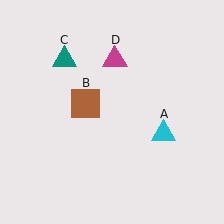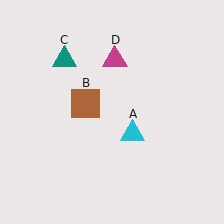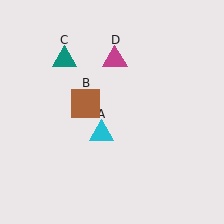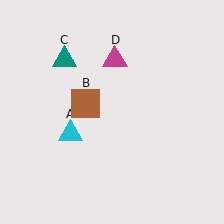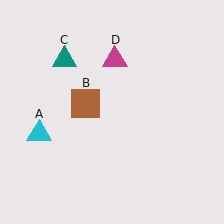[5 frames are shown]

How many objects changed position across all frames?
1 object changed position: cyan triangle (object A).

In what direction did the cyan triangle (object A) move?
The cyan triangle (object A) moved left.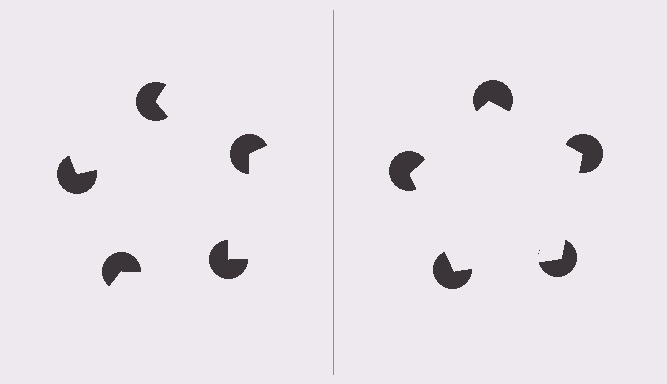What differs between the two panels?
The pac-man discs are positioned identically on both sides; only the wedge orientations differ. On the right they align to a pentagon; on the left they are misaligned.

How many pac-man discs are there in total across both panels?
10 — 5 on each side.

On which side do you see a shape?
An illusory pentagon appears on the right side. On the left side the wedge cuts are rotated, so no coherent shape forms.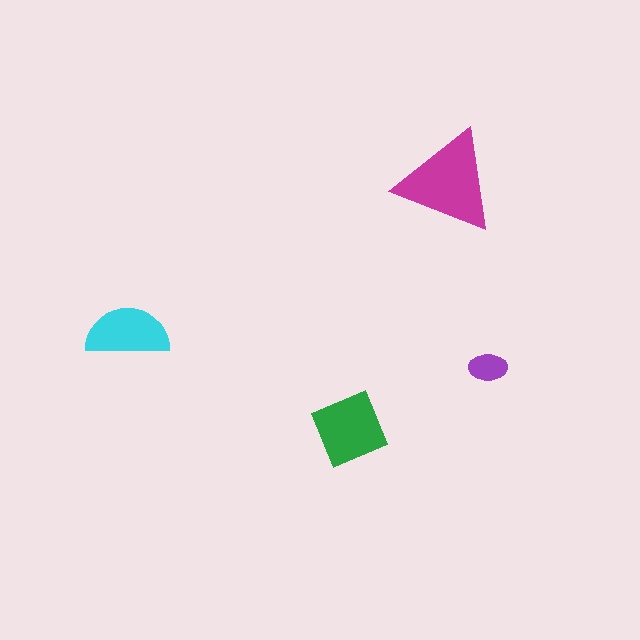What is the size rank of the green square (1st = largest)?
2nd.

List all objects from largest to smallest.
The magenta triangle, the green square, the cyan semicircle, the purple ellipse.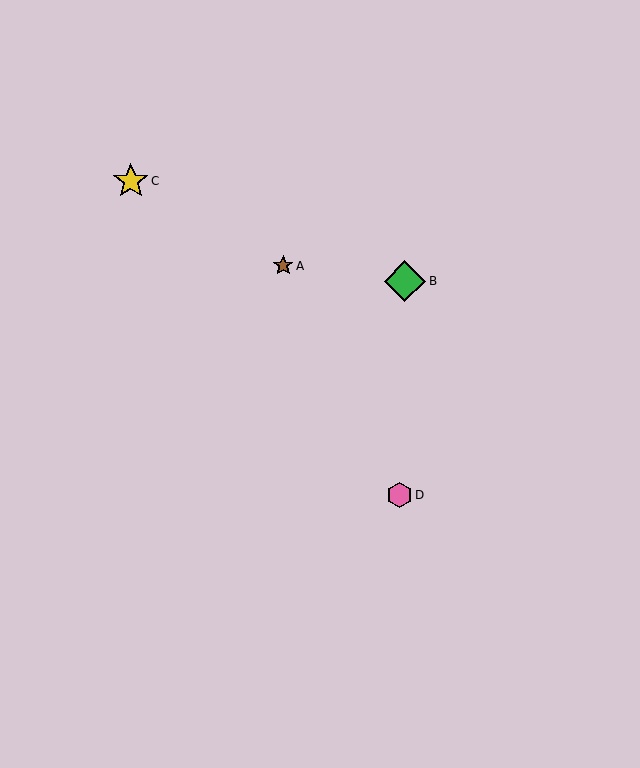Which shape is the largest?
The green diamond (labeled B) is the largest.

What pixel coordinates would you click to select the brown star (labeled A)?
Click at (283, 266) to select the brown star A.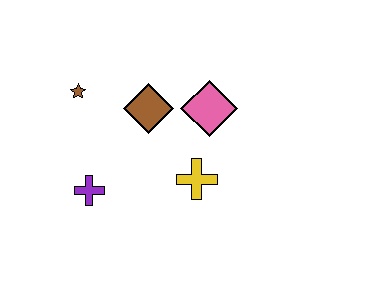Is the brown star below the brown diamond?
No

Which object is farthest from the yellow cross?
The brown star is farthest from the yellow cross.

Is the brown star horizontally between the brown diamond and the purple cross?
No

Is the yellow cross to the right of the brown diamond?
Yes